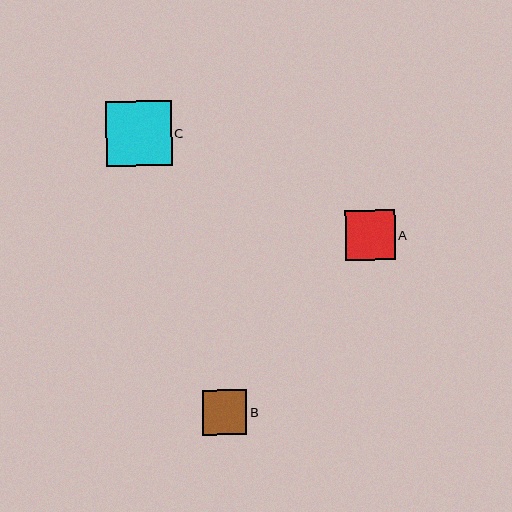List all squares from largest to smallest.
From largest to smallest: C, A, B.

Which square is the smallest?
Square B is the smallest with a size of approximately 45 pixels.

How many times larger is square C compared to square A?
Square C is approximately 1.3 times the size of square A.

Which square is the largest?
Square C is the largest with a size of approximately 66 pixels.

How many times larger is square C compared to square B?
Square C is approximately 1.5 times the size of square B.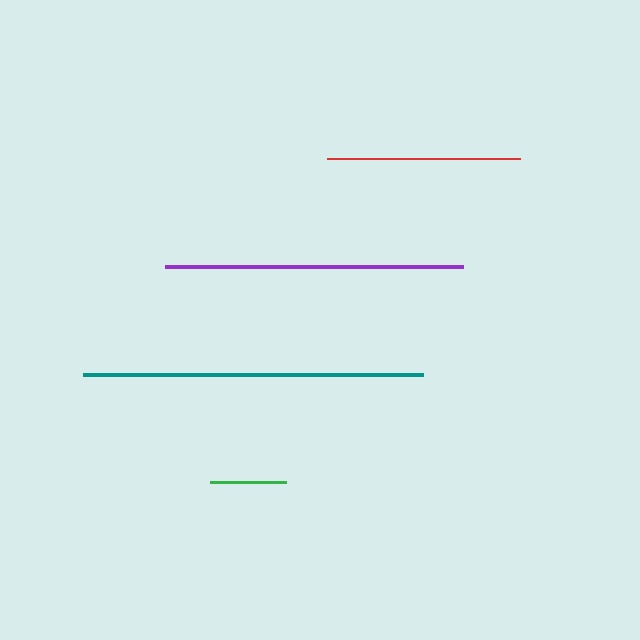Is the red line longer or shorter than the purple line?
The purple line is longer than the red line.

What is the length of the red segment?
The red segment is approximately 193 pixels long.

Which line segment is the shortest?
The green line is the shortest at approximately 76 pixels.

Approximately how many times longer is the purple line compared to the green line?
The purple line is approximately 3.9 times the length of the green line.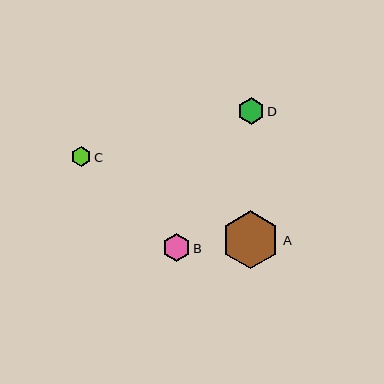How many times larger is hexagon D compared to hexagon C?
Hexagon D is approximately 1.3 times the size of hexagon C.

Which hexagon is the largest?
Hexagon A is the largest with a size of approximately 58 pixels.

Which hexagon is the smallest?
Hexagon C is the smallest with a size of approximately 20 pixels.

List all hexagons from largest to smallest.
From largest to smallest: A, B, D, C.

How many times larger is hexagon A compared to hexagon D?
Hexagon A is approximately 2.2 times the size of hexagon D.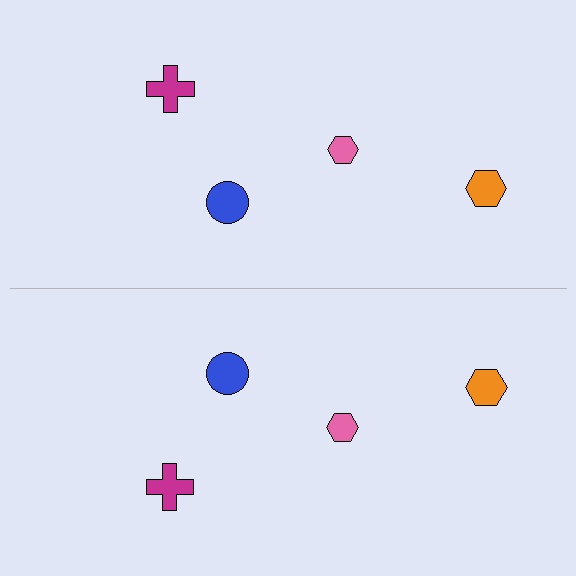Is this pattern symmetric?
Yes, this pattern has bilateral (reflection) symmetry.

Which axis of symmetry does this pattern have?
The pattern has a horizontal axis of symmetry running through the center of the image.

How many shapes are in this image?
There are 8 shapes in this image.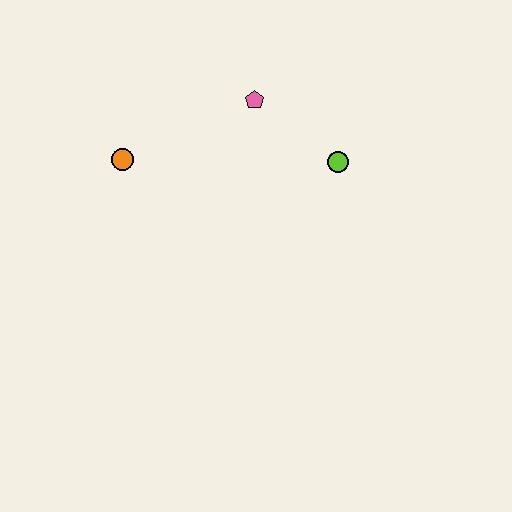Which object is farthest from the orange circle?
The lime circle is farthest from the orange circle.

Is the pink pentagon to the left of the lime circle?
Yes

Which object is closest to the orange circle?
The pink pentagon is closest to the orange circle.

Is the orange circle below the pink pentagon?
Yes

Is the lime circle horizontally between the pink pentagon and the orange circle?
No